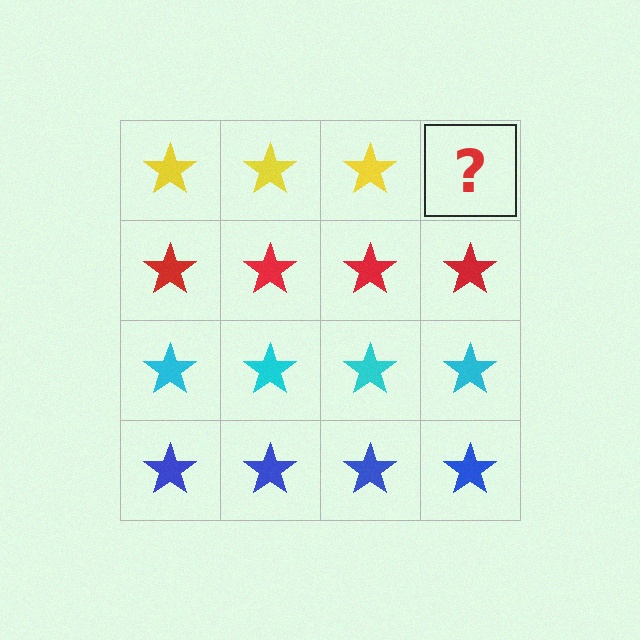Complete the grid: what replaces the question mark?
The question mark should be replaced with a yellow star.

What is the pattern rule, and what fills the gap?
The rule is that each row has a consistent color. The gap should be filled with a yellow star.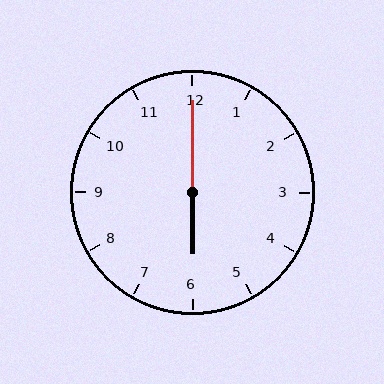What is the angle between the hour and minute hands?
Approximately 180 degrees.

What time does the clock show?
6:00.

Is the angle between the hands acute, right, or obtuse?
It is obtuse.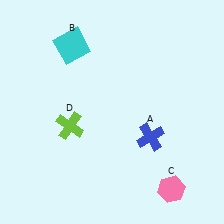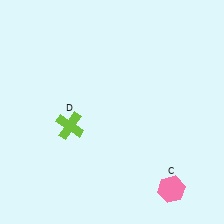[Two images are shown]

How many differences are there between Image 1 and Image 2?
There are 2 differences between the two images.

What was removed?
The blue cross (A), the cyan square (B) were removed in Image 2.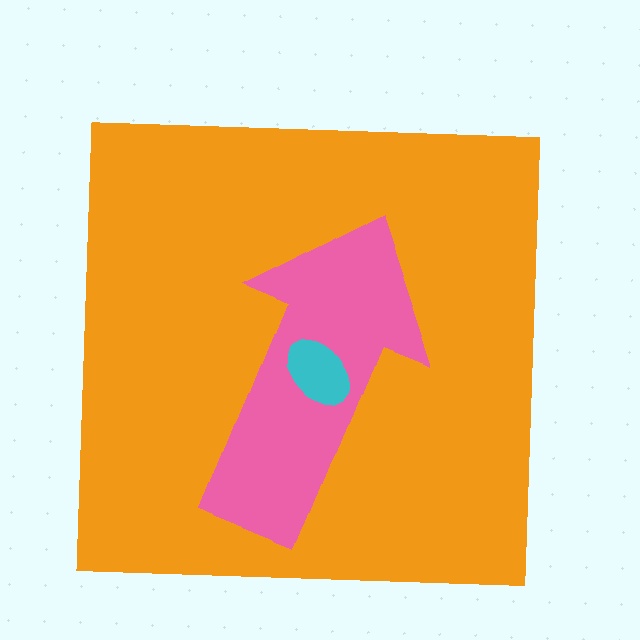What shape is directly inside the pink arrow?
The cyan ellipse.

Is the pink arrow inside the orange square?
Yes.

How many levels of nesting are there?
3.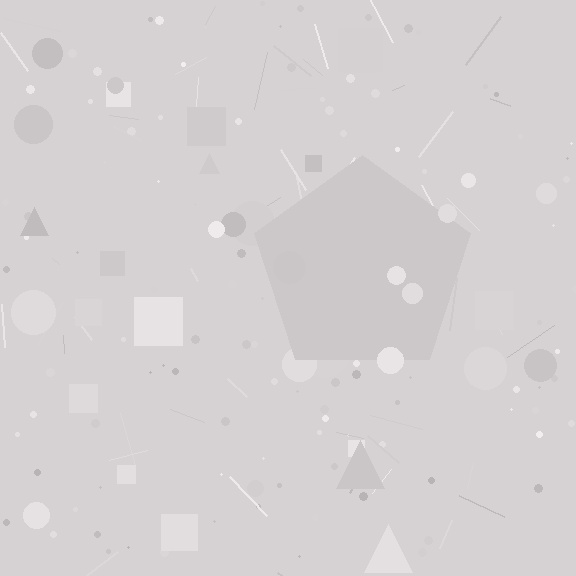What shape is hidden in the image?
A pentagon is hidden in the image.